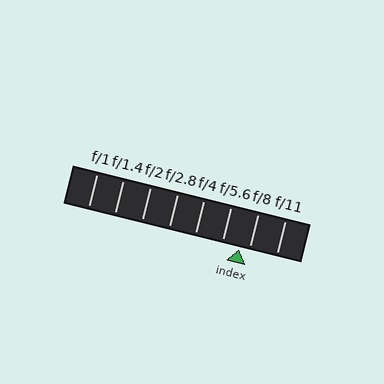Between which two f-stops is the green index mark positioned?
The index mark is between f/5.6 and f/8.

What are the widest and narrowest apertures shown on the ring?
The widest aperture shown is f/1 and the narrowest is f/11.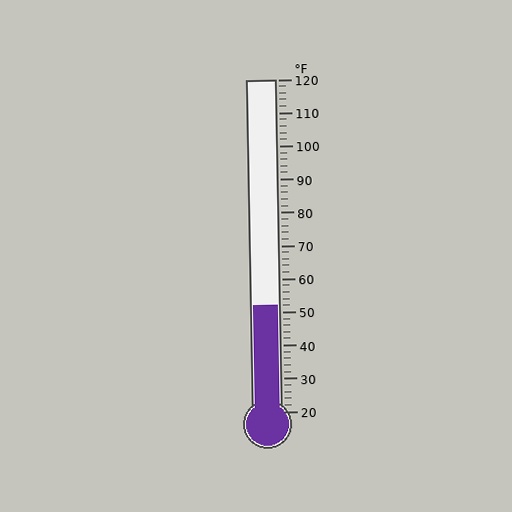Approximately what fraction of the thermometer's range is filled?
The thermometer is filled to approximately 30% of its range.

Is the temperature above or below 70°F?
The temperature is below 70°F.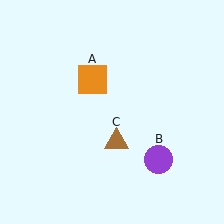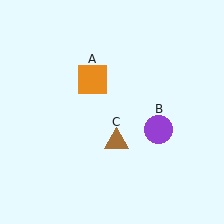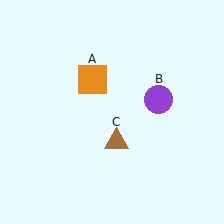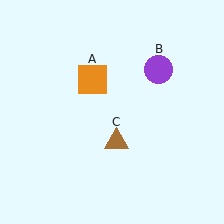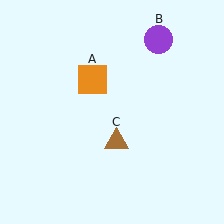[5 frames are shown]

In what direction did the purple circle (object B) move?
The purple circle (object B) moved up.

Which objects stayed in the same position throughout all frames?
Orange square (object A) and brown triangle (object C) remained stationary.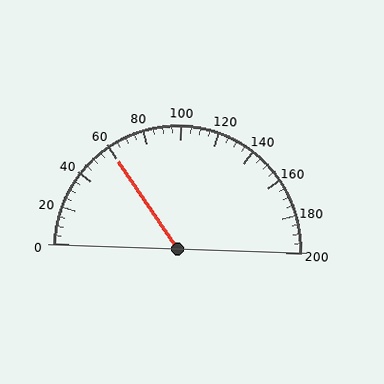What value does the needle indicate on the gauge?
The needle indicates approximately 60.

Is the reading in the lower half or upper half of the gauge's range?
The reading is in the lower half of the range (0 to 200).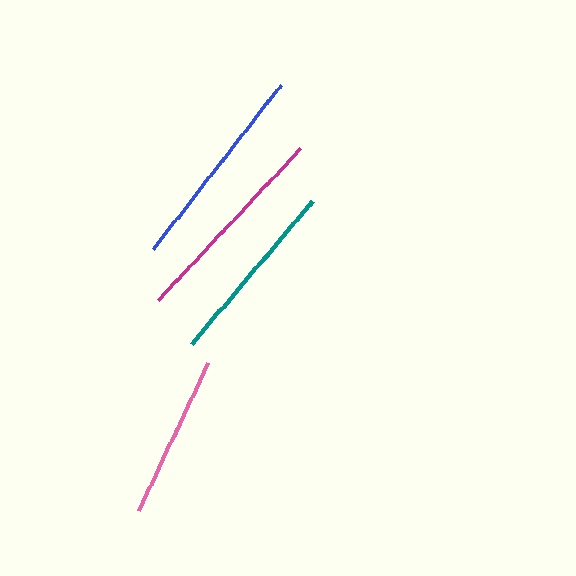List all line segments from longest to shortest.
From longest to shortest: magenta, blue, teal, pink.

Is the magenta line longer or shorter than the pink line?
The magenta line is longer than the pink line.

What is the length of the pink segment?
The pink segment is approximately 163 pixels long.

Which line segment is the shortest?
The pink line is the shortest at approximately 163 pixels.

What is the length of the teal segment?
The teal segment is approximately 188 pixels long.